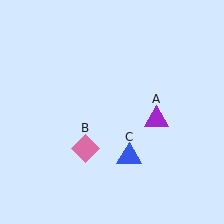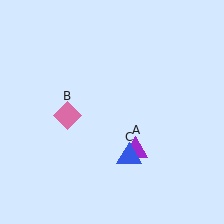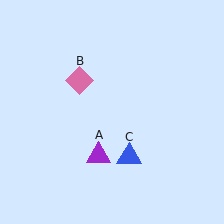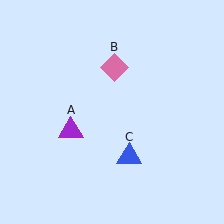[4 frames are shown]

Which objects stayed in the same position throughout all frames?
Blue triangle (object C) remained stationary.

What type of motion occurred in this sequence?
The purple triangle (object A), pink diamond (object B) rotated clockwise around the center of the scene.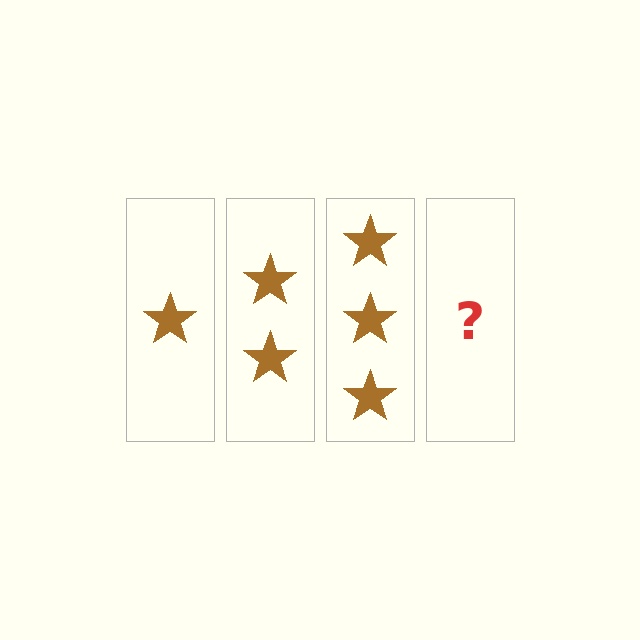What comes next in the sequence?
The next element should be 4 stars.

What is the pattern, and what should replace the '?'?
The pattern is that each step adds one more star. The '?' should be 4 stars.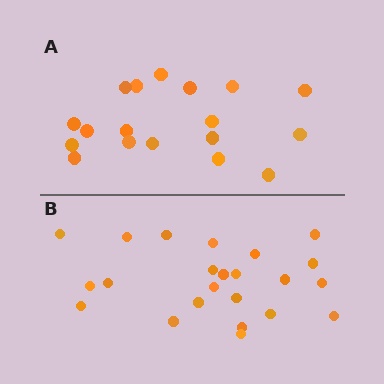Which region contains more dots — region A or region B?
Region B (the bottom region) has more dots.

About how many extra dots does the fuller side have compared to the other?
Region B has about 5 more dots than region A.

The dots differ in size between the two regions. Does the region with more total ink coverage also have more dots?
No. Region A has more total ink coverage because its dots are larger, but region B actually contains more individual dots. Total area can be misleading — the number of items is what matters here.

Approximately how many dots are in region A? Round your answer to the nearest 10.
About 20 dots. (The exact count is 18, which rounds to 20.)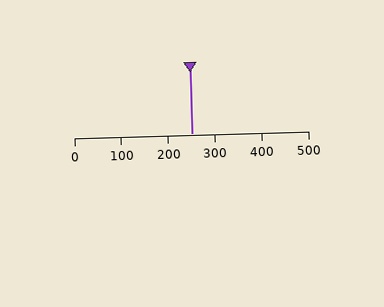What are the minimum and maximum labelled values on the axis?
The axis runs from 0 to 500.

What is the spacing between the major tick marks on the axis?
The major ticks are spaced 100 apart.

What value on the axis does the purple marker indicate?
The marker indicates approximately 250.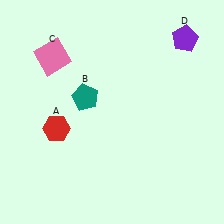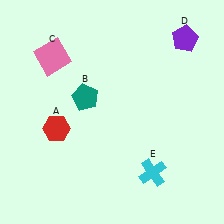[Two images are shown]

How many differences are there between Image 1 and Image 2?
There is 1 difference between the two images.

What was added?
A cyan cross (E) was added in Image 2.